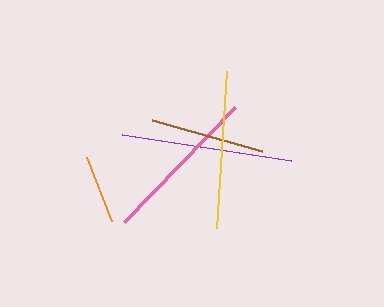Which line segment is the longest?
The purple line is the longest at approximately 171 pixels.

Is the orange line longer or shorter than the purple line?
The purple line is longer than the orange line.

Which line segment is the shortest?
The orange line is the shortest at approximately 69 pixels.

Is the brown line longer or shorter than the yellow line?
The yellow line is longer than the brown line.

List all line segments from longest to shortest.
From longest to shortest: purple, pink, yellow, brown, orange.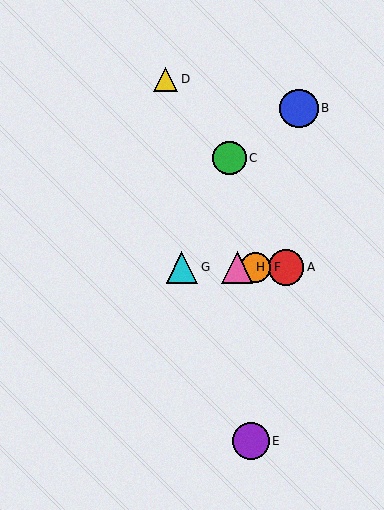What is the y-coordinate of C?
Object C is at y≈158.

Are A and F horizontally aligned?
Yes, both are at y≈267.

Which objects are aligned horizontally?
Objects A, F, G, H are aligned horizontally.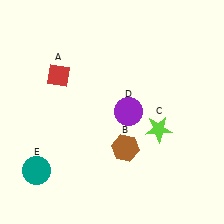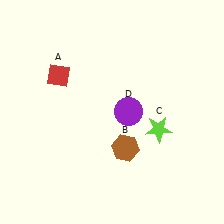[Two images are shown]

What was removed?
The teal circle (E) was removed in Image 2.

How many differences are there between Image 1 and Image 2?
There is 1 difference between the two images.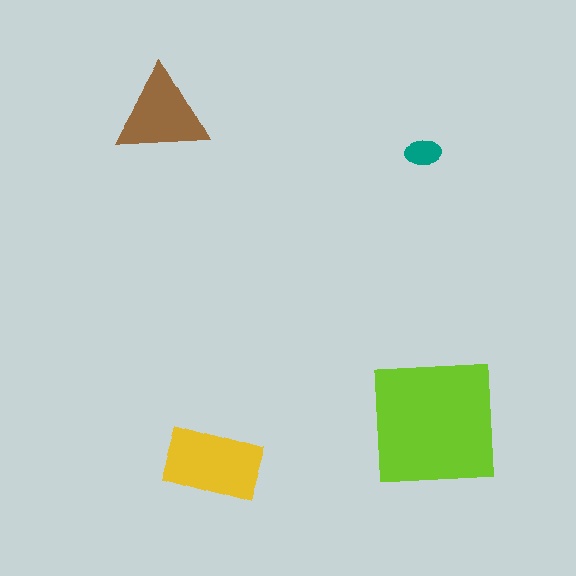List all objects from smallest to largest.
The teal ellipse, the brown triangle, the yellow rectangle, the lime square.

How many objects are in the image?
There are 4 objects in the image.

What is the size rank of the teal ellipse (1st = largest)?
4th.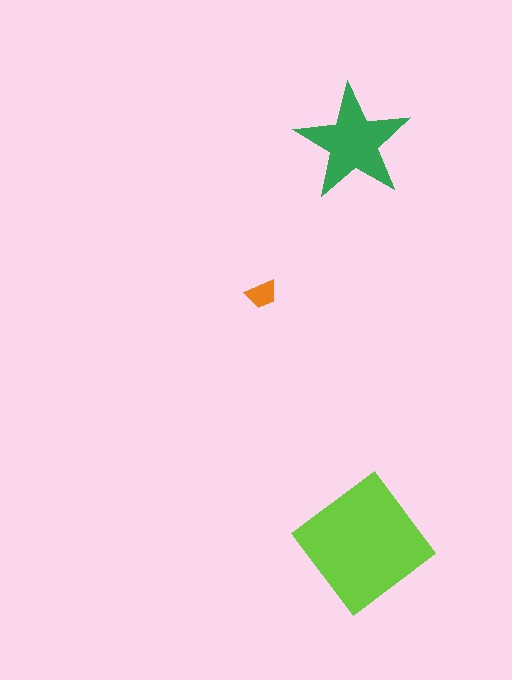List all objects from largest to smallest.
The lime diamond, the green star, the orange trapezoid.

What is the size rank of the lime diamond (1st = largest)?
1st.